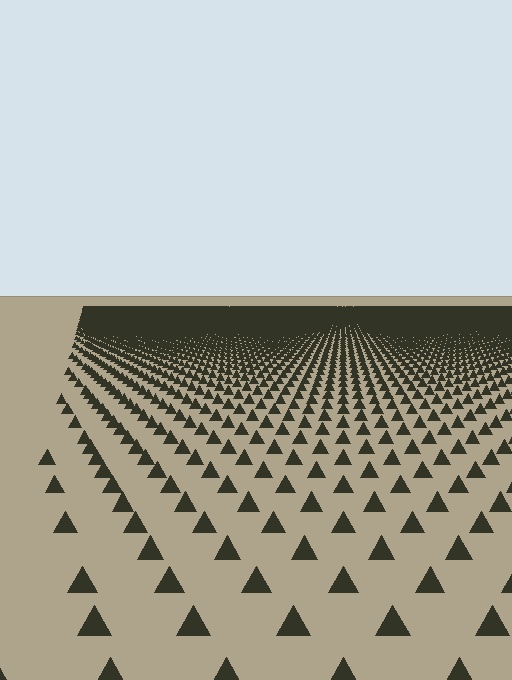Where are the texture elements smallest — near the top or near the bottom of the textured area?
Near the top.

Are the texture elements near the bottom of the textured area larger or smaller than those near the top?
Larger. Near the bottom, elements are closer to the viewer and appear at a bigger on-screen size.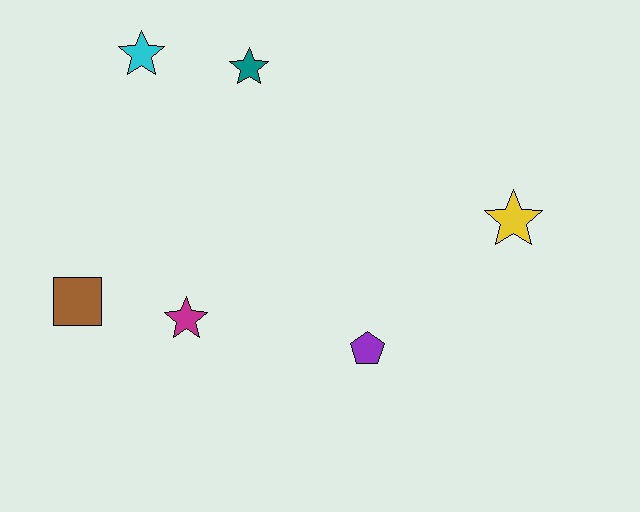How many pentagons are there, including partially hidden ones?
There is 1 pentagon.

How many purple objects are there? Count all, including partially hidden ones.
There is 1 purple object.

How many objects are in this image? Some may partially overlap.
There are 6 objects.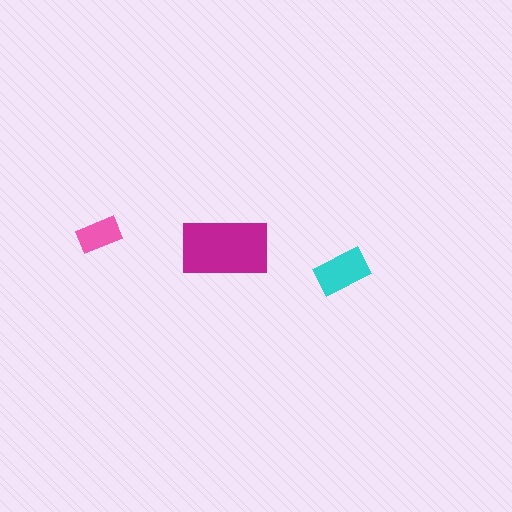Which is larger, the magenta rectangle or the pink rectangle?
The magenta one.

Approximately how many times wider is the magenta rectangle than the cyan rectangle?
About 1.5 times wider.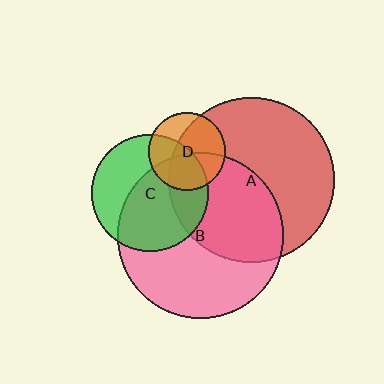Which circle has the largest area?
Circle B (pink).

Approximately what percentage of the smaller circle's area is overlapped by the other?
Approximately 25%.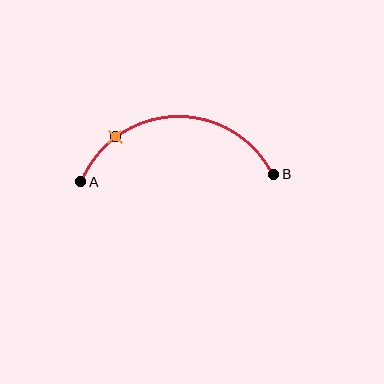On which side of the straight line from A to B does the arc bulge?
The arc bulges above the straight line connecting A and B.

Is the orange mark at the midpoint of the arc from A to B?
No. The orange mark lies on the arc but is closer to endpoint A. The arc midpoint would be at the point on the curve equidistant along the arc from both A and B.